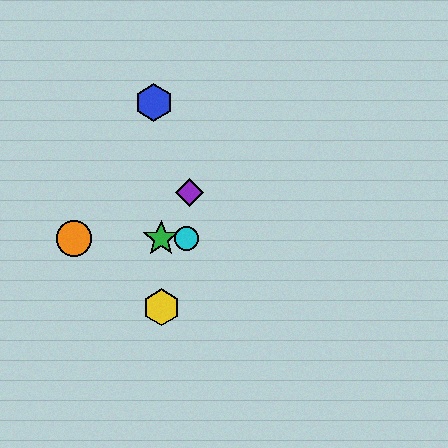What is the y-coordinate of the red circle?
The red circle is at y≈239.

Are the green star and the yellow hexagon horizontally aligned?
No, the green star is at y≈239 and the yellow hexagon is at y≈307.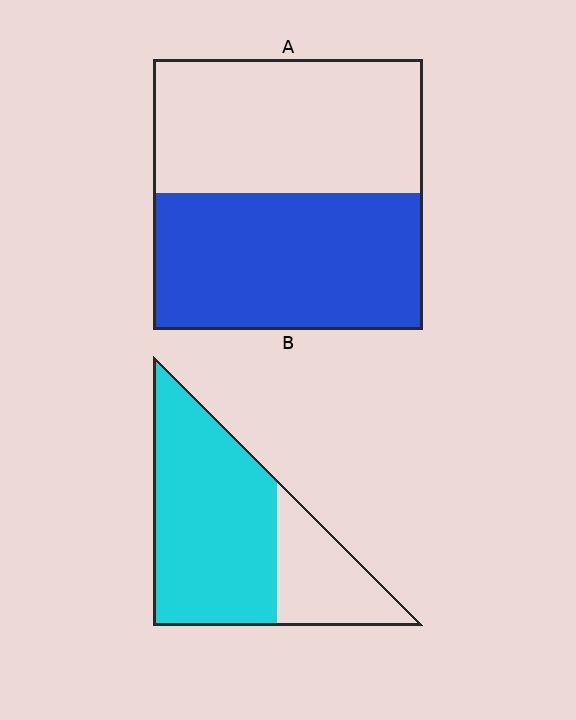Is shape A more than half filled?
Roughly half.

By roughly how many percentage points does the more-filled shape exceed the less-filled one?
By roughly 20 percentage points (B over A).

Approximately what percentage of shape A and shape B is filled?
A is approximately 50% and B is approximately 70%.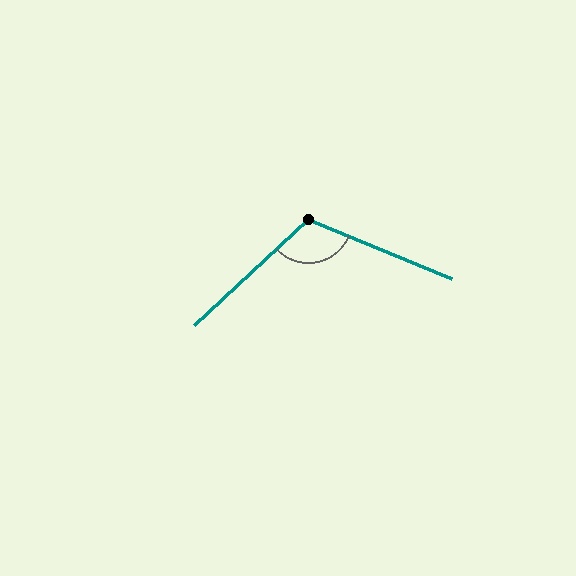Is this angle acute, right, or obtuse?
It is obtuse.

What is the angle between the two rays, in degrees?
Approximately 115 degrees.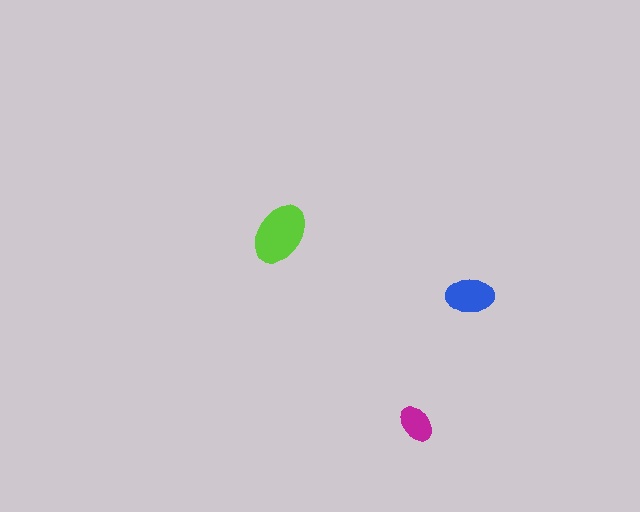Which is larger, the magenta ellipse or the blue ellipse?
The blue one.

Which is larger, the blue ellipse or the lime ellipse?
The lime one.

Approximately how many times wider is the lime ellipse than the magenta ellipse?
About 1.5 times wider.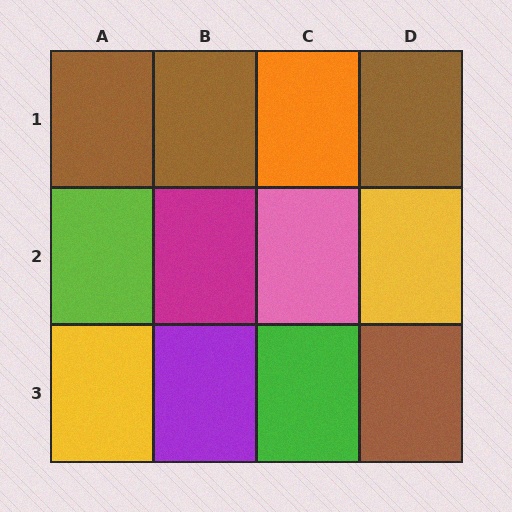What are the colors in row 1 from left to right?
Brown, brown, orange, brown.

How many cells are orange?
1 cell is orange.